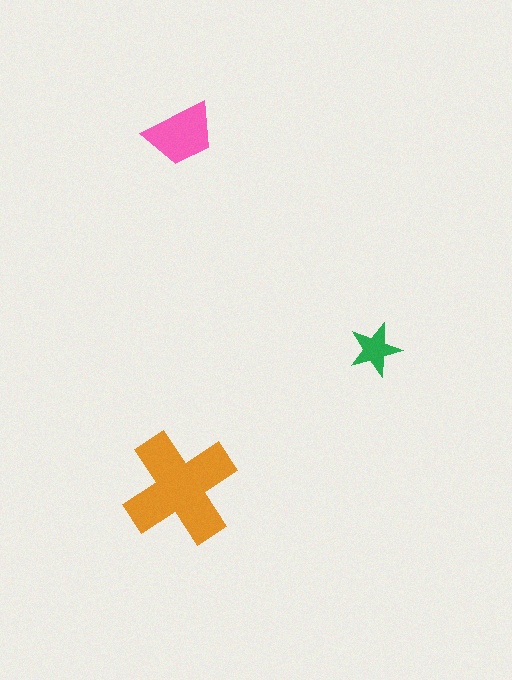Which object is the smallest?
The green star.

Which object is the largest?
The orange cross.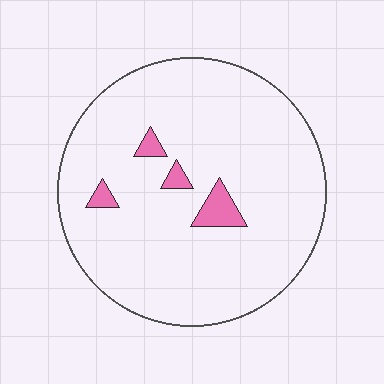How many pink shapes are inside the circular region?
4.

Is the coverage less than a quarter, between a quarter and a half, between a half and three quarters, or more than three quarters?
Less than a quarter.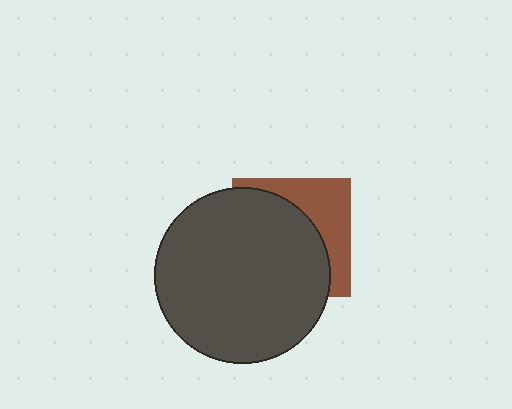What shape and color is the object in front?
The object in front is a dark gray circle.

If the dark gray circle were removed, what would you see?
You would see the complete brown square.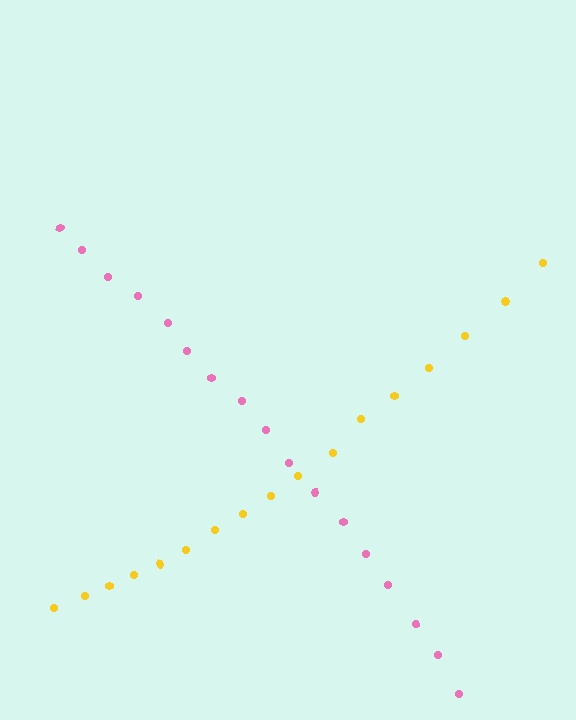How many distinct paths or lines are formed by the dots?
There are 2 distinct paths.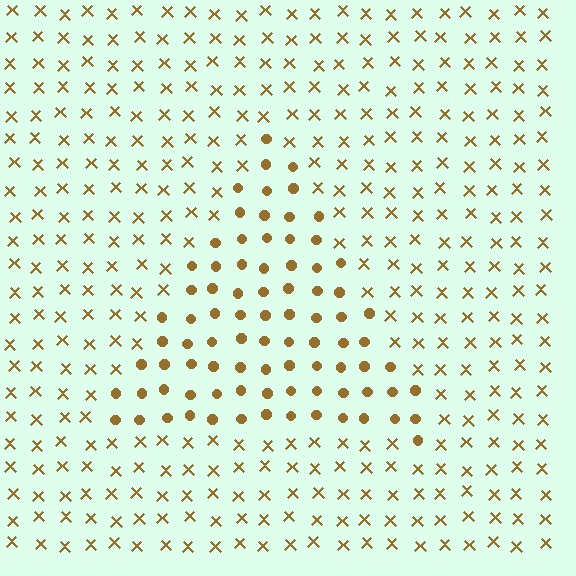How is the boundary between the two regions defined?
The boundary is defined by a change in element shape: circles inside vs. X marks outside. All elements share the same color and spacing.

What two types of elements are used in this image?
The image uses circles inside the triangle region and X marks outside it.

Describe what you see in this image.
The image is filled with small brown elements arranged in a uniform grid. A triangle-shaped region contains circles, while the surrounding area contains X marks. The boundary is defined purely by the change in element shape.